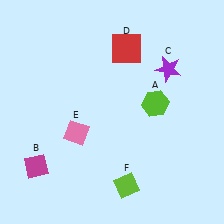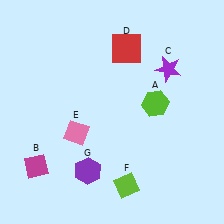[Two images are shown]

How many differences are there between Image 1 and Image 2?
There is 1 difference between the two images.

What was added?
A purple hexagon (G) was added in Image 2.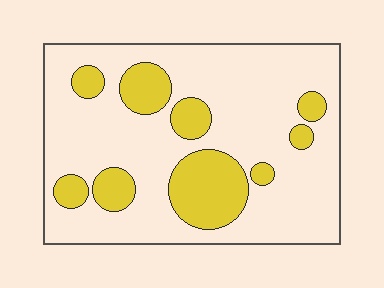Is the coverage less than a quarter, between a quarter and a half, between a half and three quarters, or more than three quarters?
Less than a quarter.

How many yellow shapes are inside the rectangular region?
9.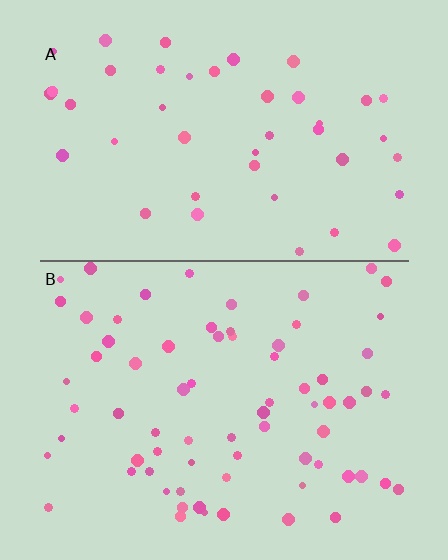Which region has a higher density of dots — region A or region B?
B (the bottom).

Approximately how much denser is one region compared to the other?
Approximately 1.6× — region B over region A.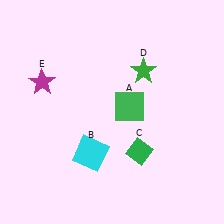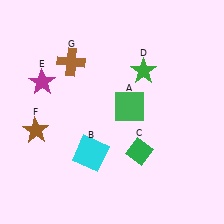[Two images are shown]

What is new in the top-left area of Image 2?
A brown cross (G) was added in the top-left area of Image 2.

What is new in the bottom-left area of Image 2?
A brown star (F) was added in the bottom-left area of Image 2.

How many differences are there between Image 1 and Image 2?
There are 2 differences between the two images.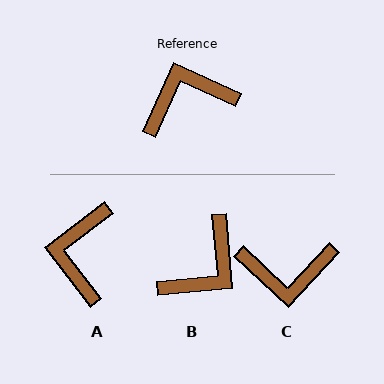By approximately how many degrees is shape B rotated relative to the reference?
Approximately 151 degrees clockwise.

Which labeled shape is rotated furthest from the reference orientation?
C, about 161 degrees away.